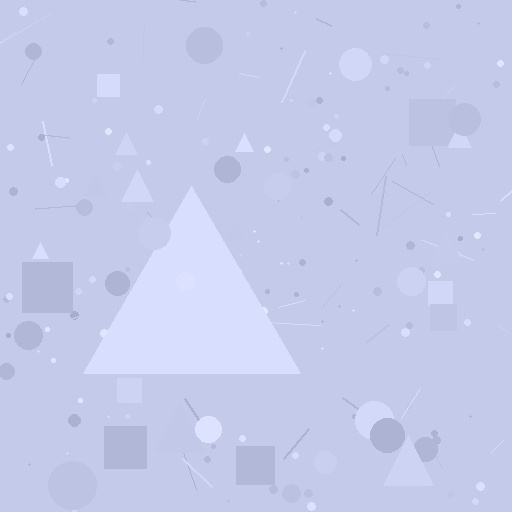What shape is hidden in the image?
A triangle is hidden in the image.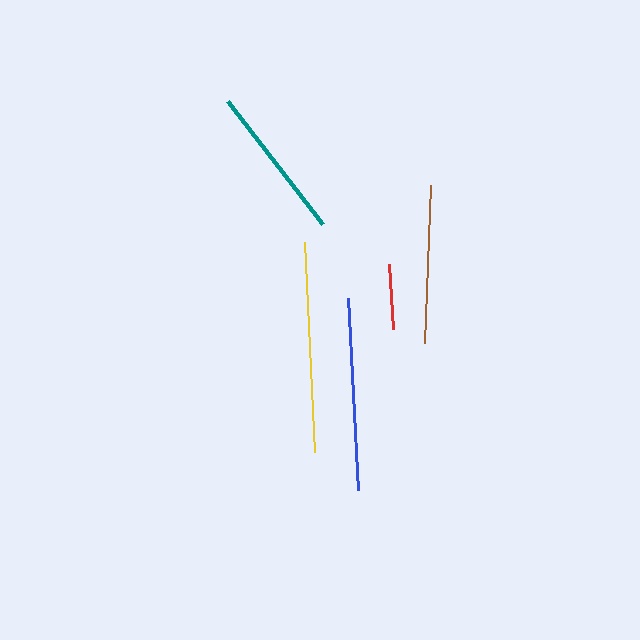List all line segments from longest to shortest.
From longest to shortest: yellow, blue, brown, teal, red.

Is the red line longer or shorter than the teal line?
The teal line is longer than the red line.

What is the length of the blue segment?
The blue segment is approximately 193 pixels long.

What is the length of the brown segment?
The brown segment is approximately 158 pixels long.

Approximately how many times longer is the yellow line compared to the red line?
The yellow line is approximately 3.2 times the length of the red line.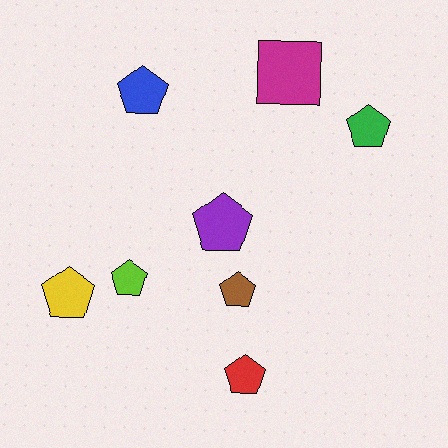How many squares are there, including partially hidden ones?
There is 1 square.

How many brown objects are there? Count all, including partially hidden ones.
There is 1 brown object.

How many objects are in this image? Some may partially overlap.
There are 8 objects.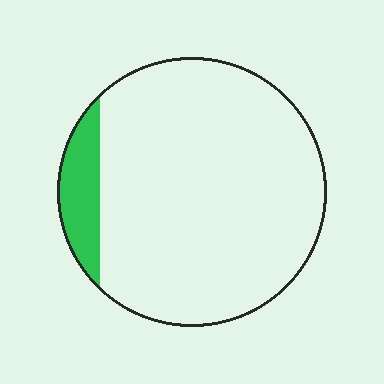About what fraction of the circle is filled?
About one tenth (1/10).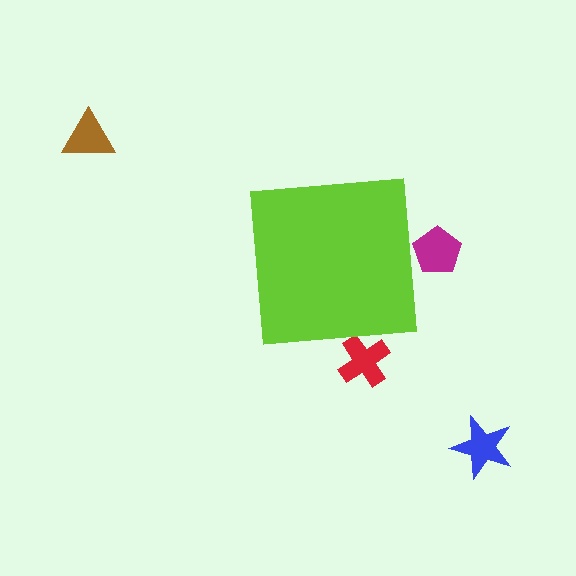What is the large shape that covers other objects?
A lime square.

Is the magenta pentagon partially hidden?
Yes, the magenta pentagon is partially hidden behind the lime square.